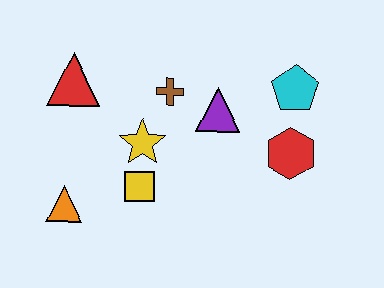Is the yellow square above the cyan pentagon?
No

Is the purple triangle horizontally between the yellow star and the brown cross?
No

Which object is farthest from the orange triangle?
The cyan pentagon is farthest from the orange triangle.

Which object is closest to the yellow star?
The yellow square is closest to the yellow star.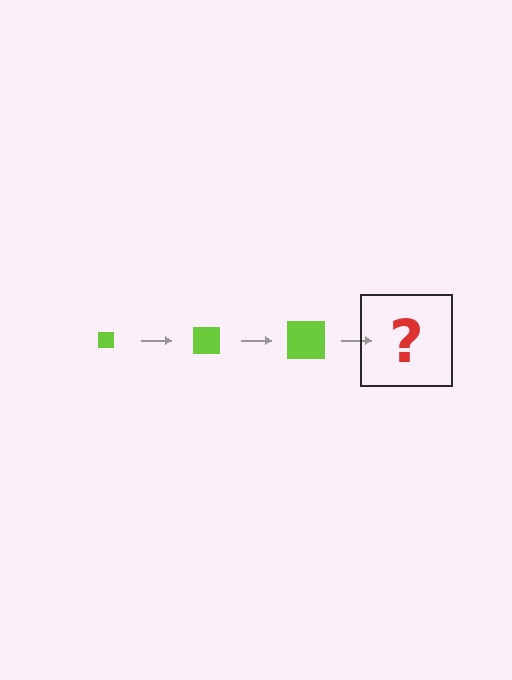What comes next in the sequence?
The next element should be a lime square, larger than the previous one.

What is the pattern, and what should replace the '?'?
The pattern is that the square gets progressively larger each step. The '?' should be a lime square, larger than the previous one.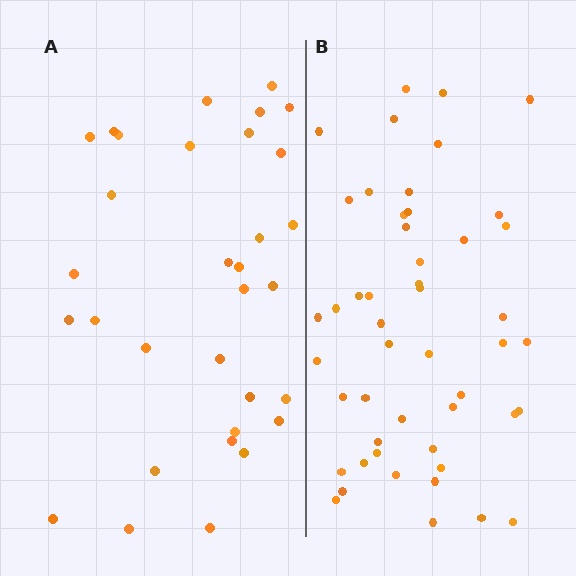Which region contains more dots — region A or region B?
Region B (the right region) has more dots.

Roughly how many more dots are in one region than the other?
Region B has approximately 15 more dots than region A.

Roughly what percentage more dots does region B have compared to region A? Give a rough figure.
About 55% more.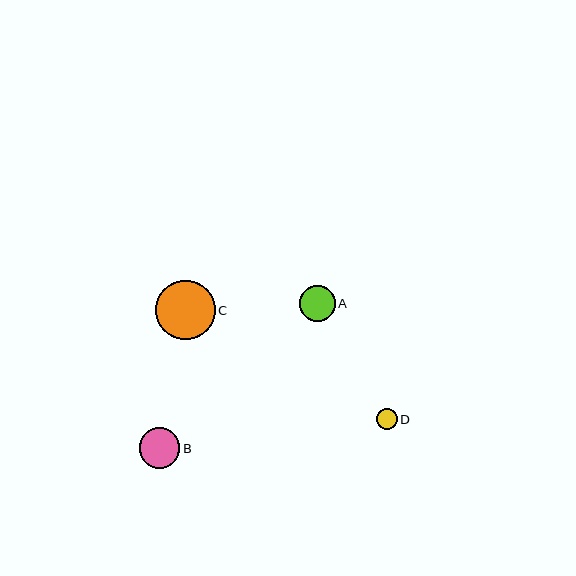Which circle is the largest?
Circle C is the largest with a size of approximately 59 pixels.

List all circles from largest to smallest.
From largest to smallest: C, B, A, D.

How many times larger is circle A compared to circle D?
Circle A is approximately 1.7 times the size of circle D.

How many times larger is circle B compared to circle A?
Circle B is approximately 1.1 times the size of circle A.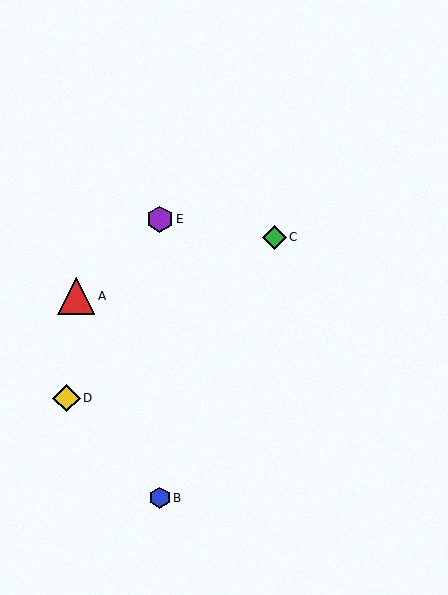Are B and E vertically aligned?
Yes, both are at x≈160.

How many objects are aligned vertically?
2 objects (B, E) are aligned vertically.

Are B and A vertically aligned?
No, B is at x≈160 and A is at x≈76.